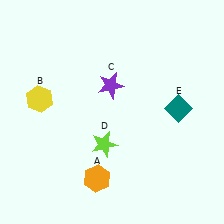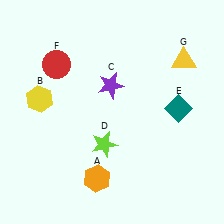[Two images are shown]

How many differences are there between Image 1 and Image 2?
There are 2 differences between the two images.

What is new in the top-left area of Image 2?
A red circle (F) was added in the top-left area of Image 2.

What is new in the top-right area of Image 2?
A yellow triangle (G) was added in the top-right area of Image 2.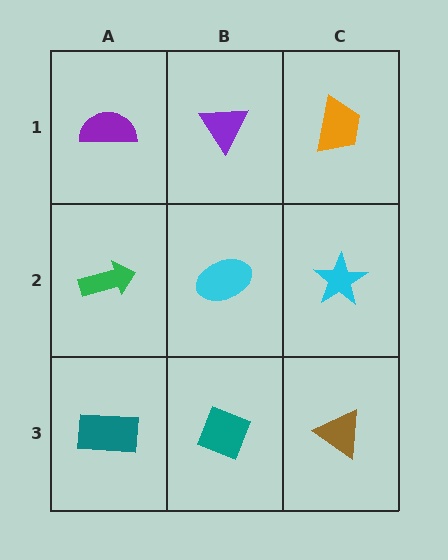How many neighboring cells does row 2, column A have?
3.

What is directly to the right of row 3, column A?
A teal diamond.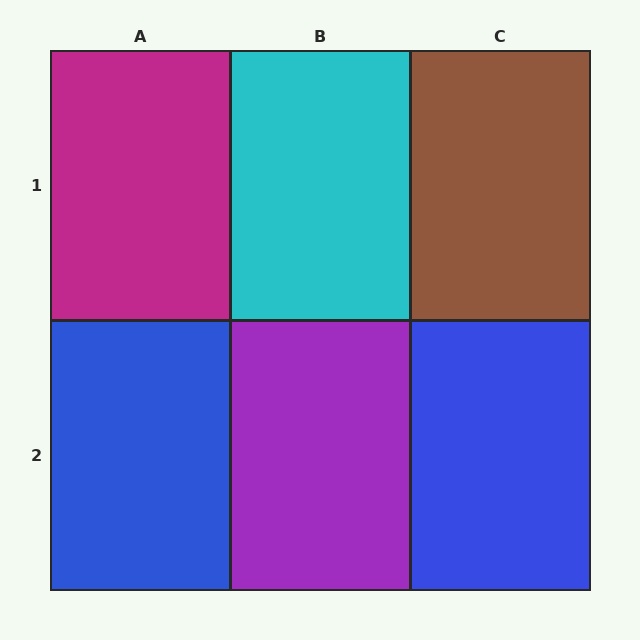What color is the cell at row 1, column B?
Cyan.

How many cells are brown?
1 cell is brown.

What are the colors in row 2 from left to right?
Blue, purple, blue.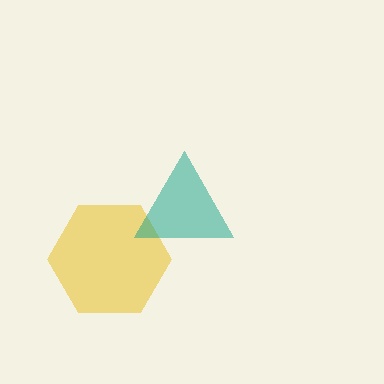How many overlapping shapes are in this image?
There are 2 overlapping shapes in the image.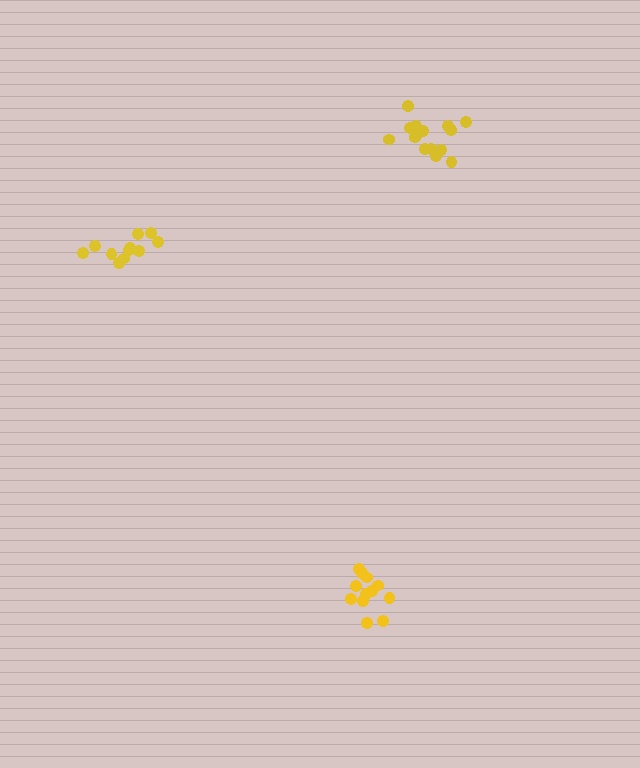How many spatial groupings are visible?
There are 3 spatial groupings.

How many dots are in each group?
Group 1: 13 dots, Group 2: 15 dots, Group 3: 11 dots (39 total).